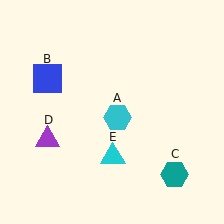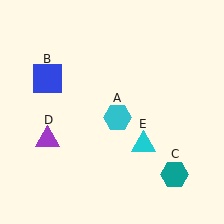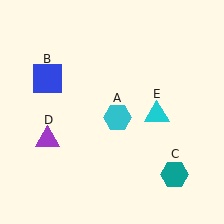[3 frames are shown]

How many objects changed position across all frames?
1 object changed position: cyan triangle (object E).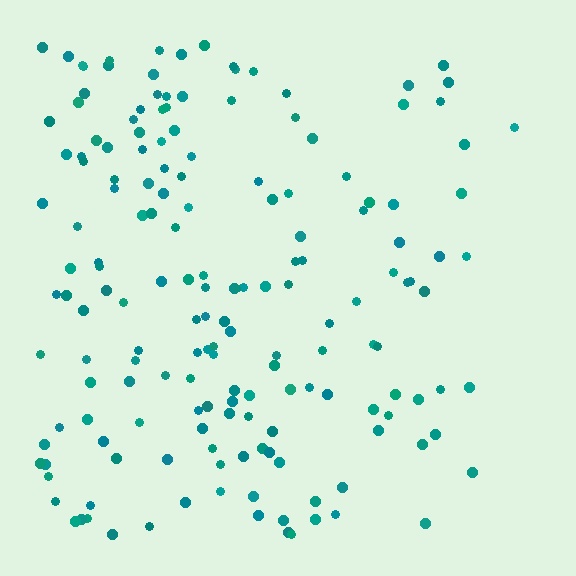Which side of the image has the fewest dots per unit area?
The right.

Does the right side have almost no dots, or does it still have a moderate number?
Still a moderate number, just noticeably fewer than the left.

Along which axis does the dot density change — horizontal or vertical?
Horizontal.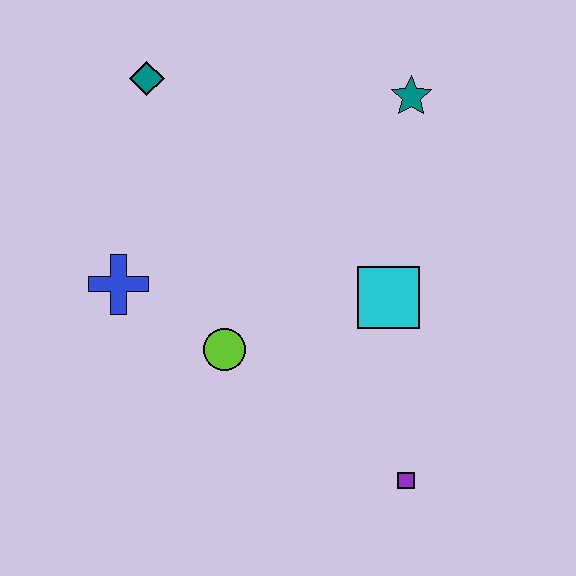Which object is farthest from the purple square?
The teal diamond is farthest from the purple square.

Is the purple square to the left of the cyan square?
No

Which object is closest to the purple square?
The cyan square is closest to the purple square.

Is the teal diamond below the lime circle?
No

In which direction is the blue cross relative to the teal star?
The blue cross is to the left of the teal star.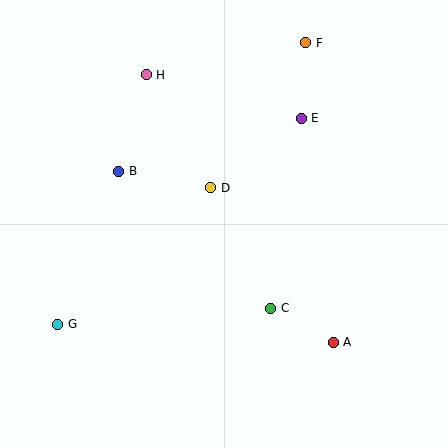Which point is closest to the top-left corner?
Point H is closest to the top-left corner.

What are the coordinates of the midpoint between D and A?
The midpoint between D and A is at (272, 265).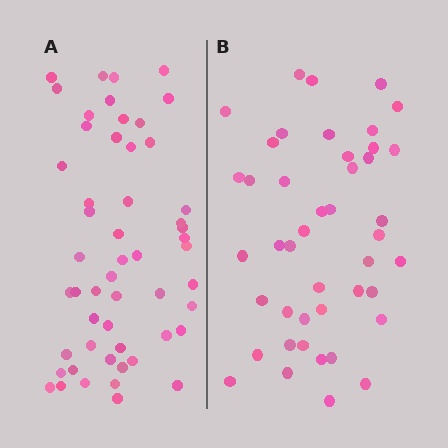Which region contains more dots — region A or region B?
Region A (the left region) has more dots.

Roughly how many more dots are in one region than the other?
Region A has roughly 8 or so more dots than region B.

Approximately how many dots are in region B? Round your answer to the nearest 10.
About 40 dots. (The exact count is 44, which rounds to 40.)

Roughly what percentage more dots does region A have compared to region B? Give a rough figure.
About 20% more.